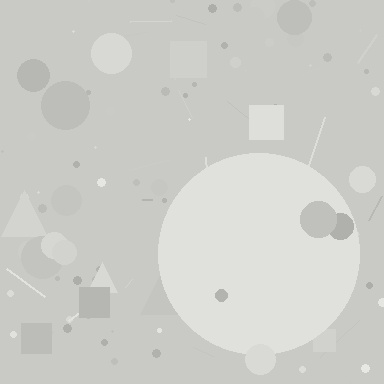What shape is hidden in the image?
A circle is hidden in the image.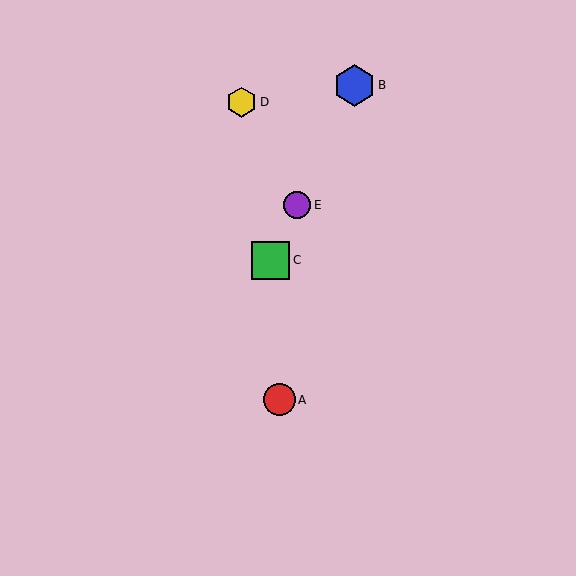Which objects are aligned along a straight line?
Objects B, C, E are aligned along a straight line.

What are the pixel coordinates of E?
Object E is at (297, 205).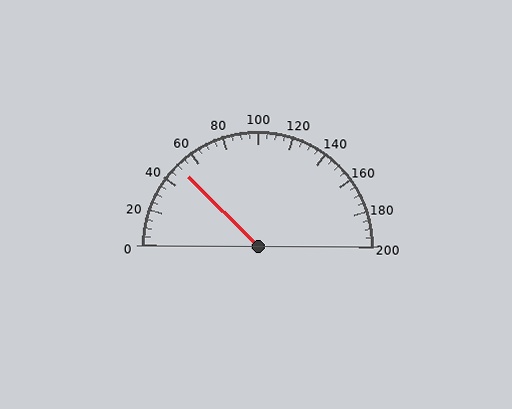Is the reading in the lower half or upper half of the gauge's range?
The reading is in the lower half of the range (0 to 200).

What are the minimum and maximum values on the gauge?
The gauge ranges from 0 to 200.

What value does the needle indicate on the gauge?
The needle indicates approximately 50.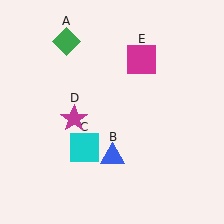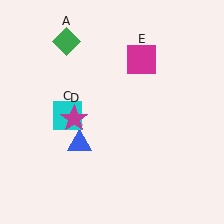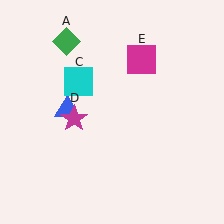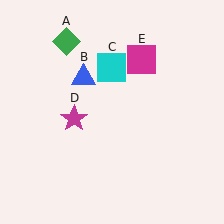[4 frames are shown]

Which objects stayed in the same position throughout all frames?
Green diamond (object A) and magenta star (object D) and magenta square (object E) remained stationary.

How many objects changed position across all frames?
2 objects changed position: blue triangle (object B), cyan square (object C).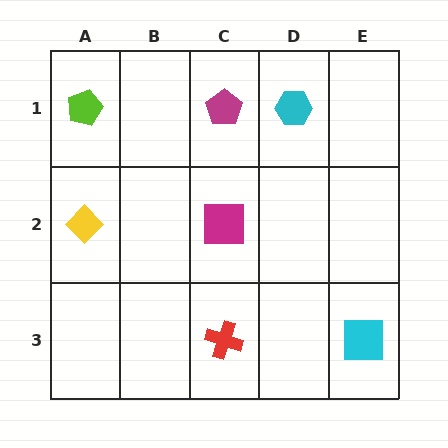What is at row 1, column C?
A magenta pentagon.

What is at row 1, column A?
A lime pentagon.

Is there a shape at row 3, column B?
No, that cell is empty.